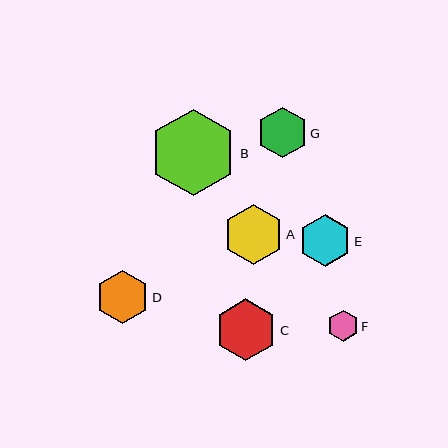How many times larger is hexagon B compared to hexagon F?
Hexagon B is approximately 2.8 times the size of hexagon F.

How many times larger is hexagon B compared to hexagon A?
Hexagon B is approximately 1.4 times the size of hexagon A.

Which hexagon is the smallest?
Hexagon F is the smallest with a size of approximately 31 pixels.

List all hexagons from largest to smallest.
From largest to smallest: B, C, A, D, E, G, F.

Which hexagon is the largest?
Hexagon B is the largest with a size of approximately 87 pixels.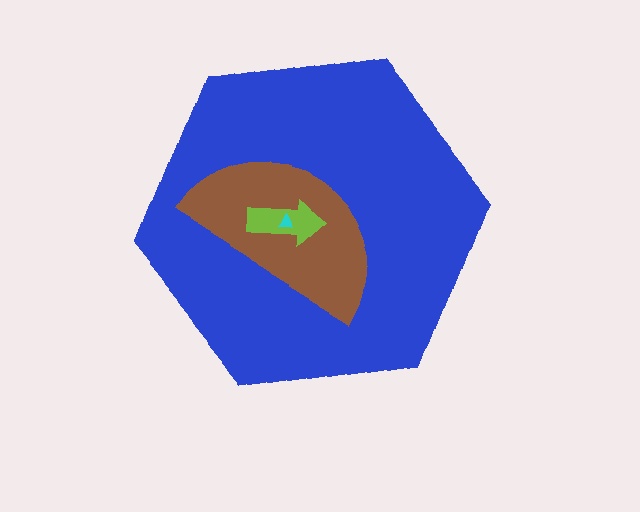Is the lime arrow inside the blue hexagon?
Yes.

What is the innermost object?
The cyan triangle.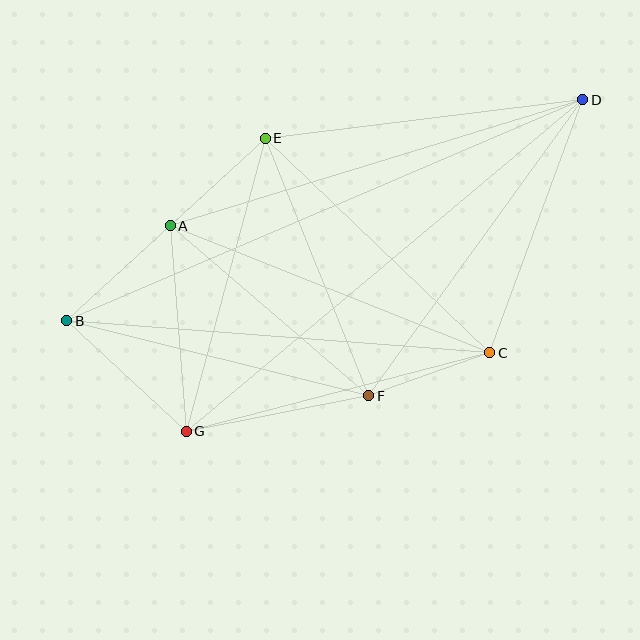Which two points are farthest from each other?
Points B and D are farthest from each other.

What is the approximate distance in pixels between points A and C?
The distance between A and C is approximately 344 pixels.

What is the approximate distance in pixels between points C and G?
The distance between C and G is approximately 314 pixels.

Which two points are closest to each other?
Points C and F are closest to each other.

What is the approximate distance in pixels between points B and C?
The distance between B and C is approximately 424 pixels.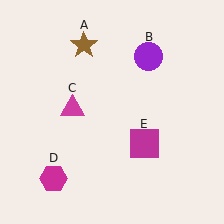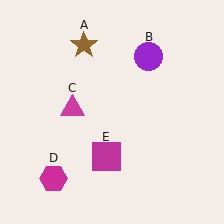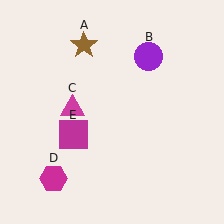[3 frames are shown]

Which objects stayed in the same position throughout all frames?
Brown star (object A) and purple circle (object B) and magenta triangle (object C) and magenta hexagon (object D) remained stationary.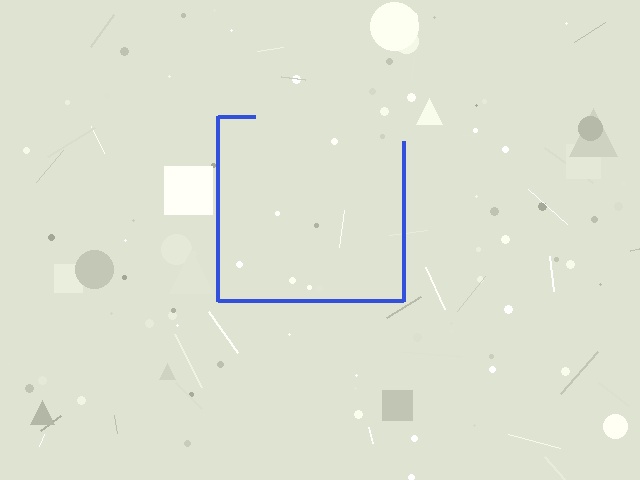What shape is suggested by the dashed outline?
The dashed outline suggests a square.